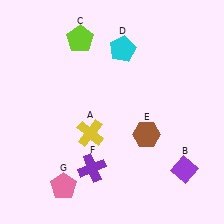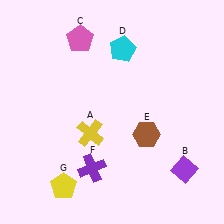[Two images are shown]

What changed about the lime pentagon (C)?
In Image 1, C is lime. In Image 2, it changed to pink.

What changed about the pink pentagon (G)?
In Image 1, G is pink. In Image 2, it changed to yellow.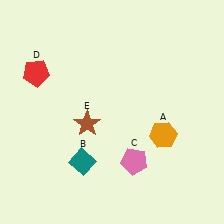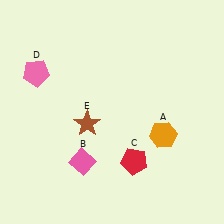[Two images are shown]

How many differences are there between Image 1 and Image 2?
There are 3 differences between the two images.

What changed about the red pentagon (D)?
In Image 1, D is red. In Image 2, it changed to pink.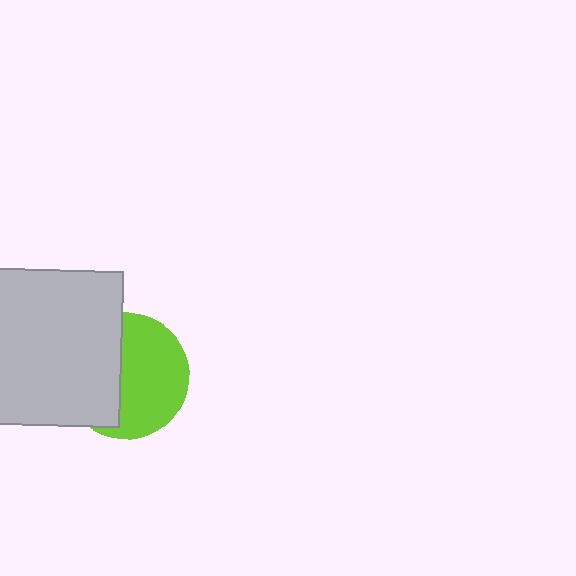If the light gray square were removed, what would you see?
You would see the complete lime circle.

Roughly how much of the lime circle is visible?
About half of it is visible (roughly 57%).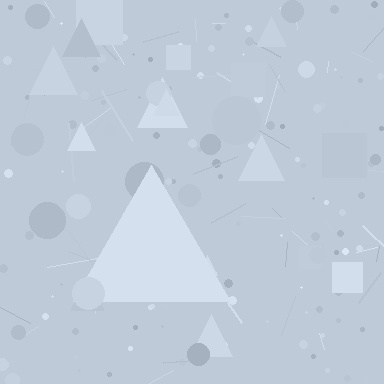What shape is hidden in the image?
A triangle is hidden in the image.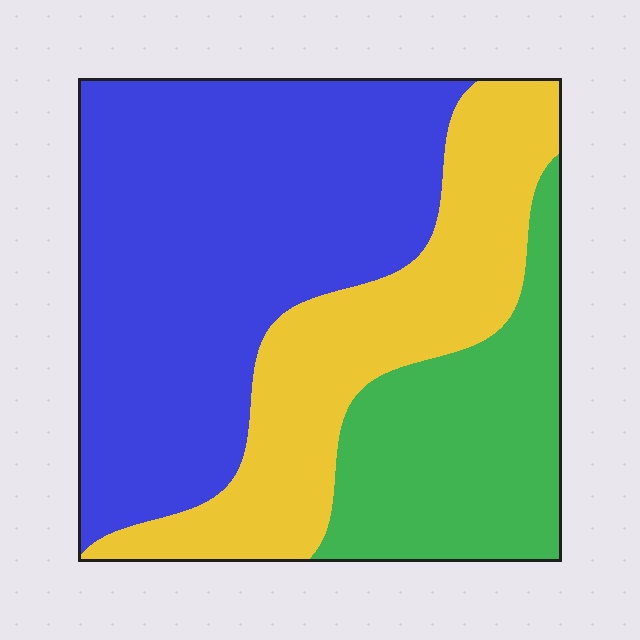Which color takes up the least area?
Green, at roughly 25%.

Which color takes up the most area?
Blue, at roughly 50%.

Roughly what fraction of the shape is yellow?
Yellow takes up about one quarter (1/4) of the shape.